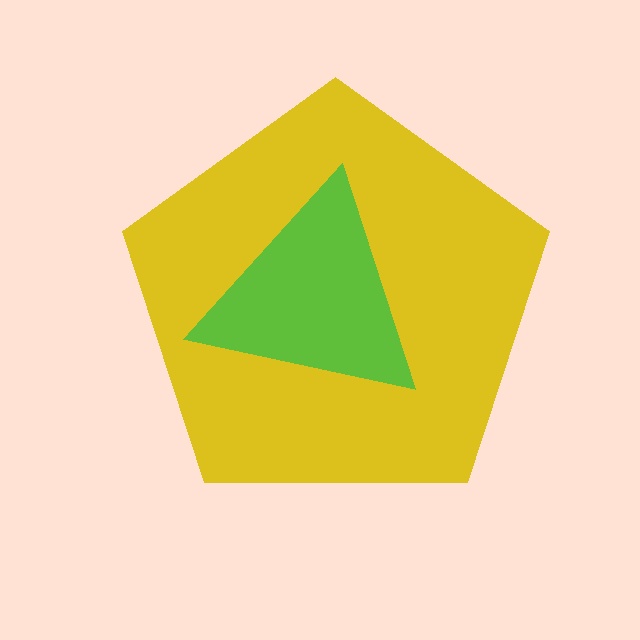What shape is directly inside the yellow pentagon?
The lime triangle.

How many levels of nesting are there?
2.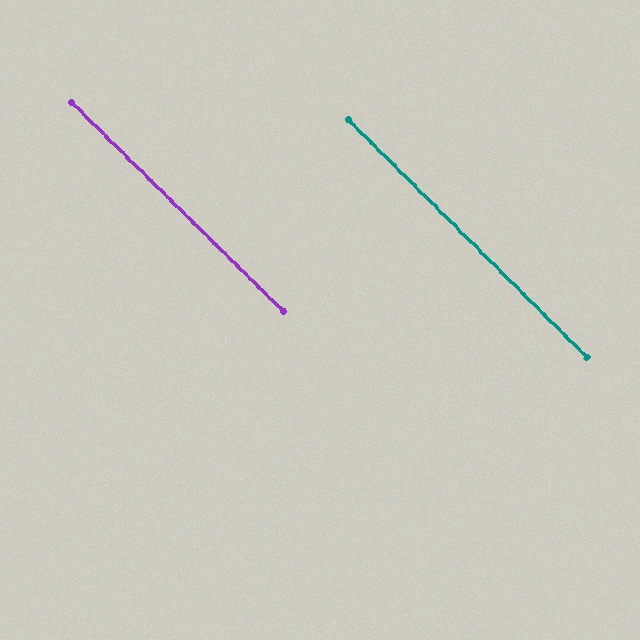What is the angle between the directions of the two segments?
Approximately 0 degrees.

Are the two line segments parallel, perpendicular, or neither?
Parallel — their directions differ by only 0.2°.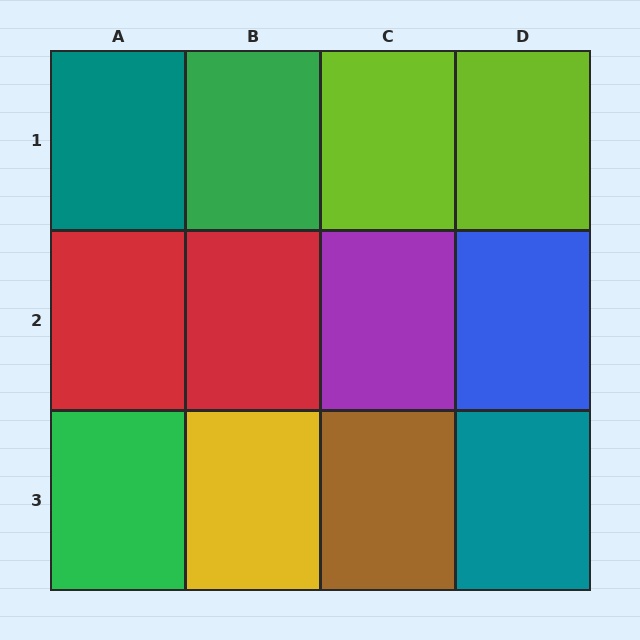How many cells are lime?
2 cells are lime.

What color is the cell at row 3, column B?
Yellow.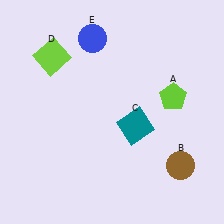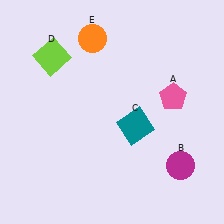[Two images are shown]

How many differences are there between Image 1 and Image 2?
There are 3 differences between the two images.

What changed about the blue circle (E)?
In Image 1, E is blue. In Image 2, it changed to orange.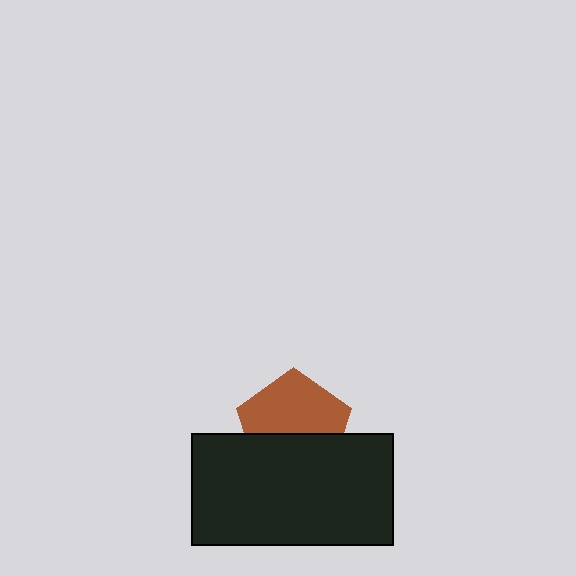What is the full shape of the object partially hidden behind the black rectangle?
The partially hidden object is a brown pentagon.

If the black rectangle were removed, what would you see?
You would see the complete brown pentagon.